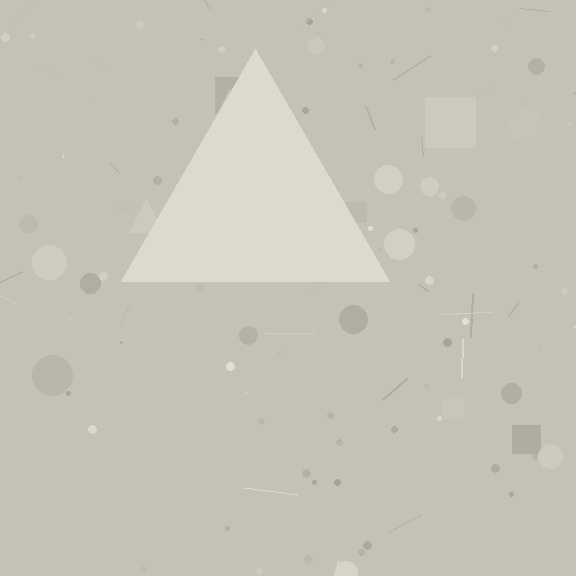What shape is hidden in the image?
A triangle is hidden in the image.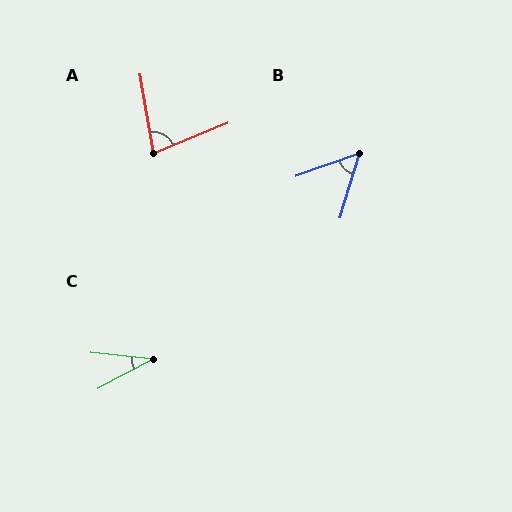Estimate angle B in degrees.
Approximately 53 degrees.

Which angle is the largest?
A, at approximately 77 degrees.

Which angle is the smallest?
C, at approximately 33 degrees.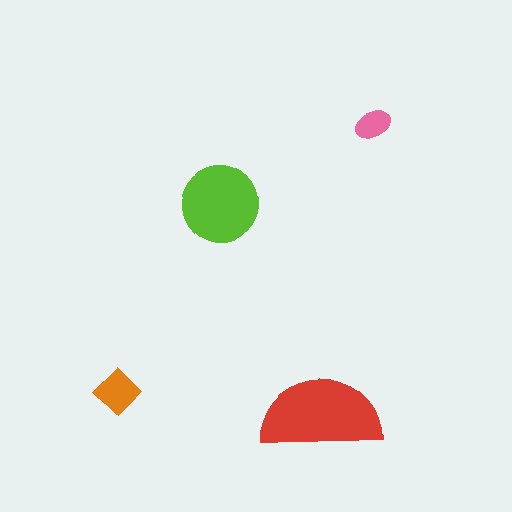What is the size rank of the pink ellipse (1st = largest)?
4th.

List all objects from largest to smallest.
The red semicircle, the lime circle, the orange diamond, the pink ellipse.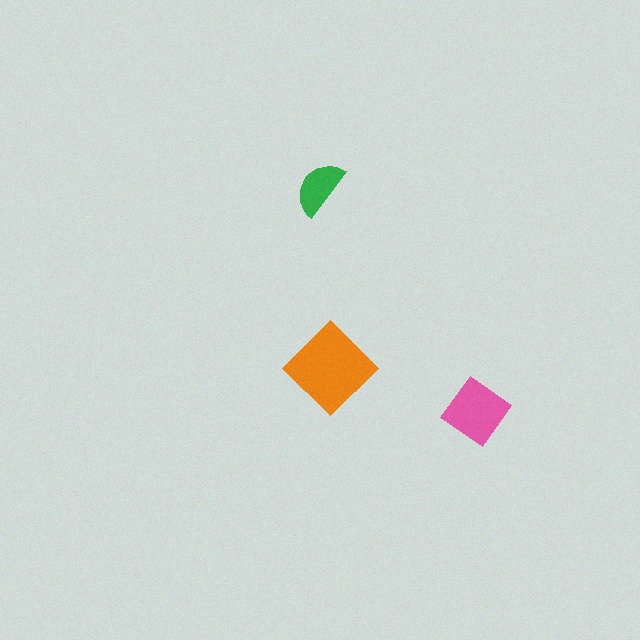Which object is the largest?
The orange diamond.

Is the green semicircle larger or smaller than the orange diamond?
Smaller.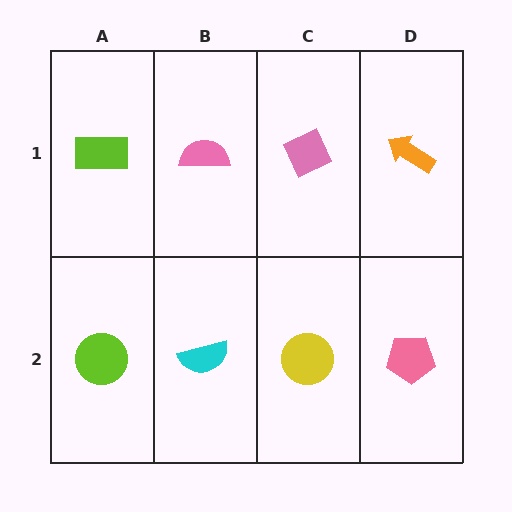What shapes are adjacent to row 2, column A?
A lime rectangle (row 1, column A), a cyan semicircle (row 2, column B).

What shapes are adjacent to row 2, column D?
An orange arrow (row 1, column D), a yellow circle (row 2, column C).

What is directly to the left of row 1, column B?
A lime rectangle.